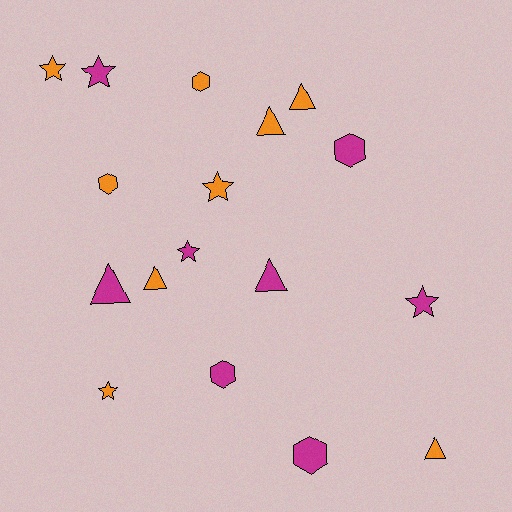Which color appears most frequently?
Orange, with 9 objects.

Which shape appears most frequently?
Star, with 6 objects.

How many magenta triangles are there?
There are 2 magenta triangles.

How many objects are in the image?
There are 17 objects.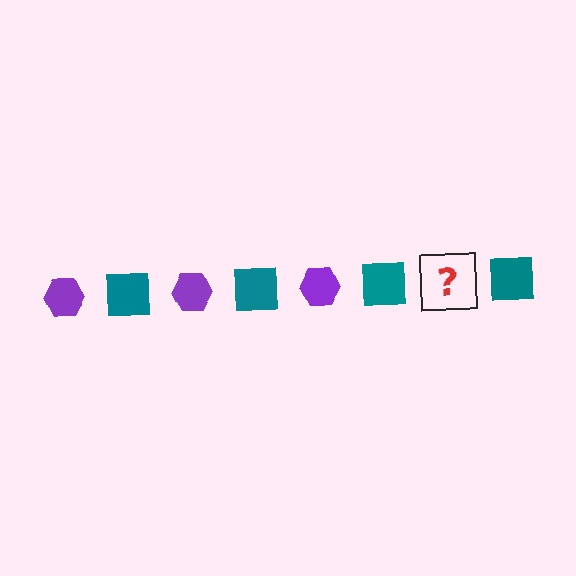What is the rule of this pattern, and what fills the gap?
The rule is that the pattern alternates between purple hexagon and teal square. The gap should be filled with a purple hexagon.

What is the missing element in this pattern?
The missing element is a purple hexagon.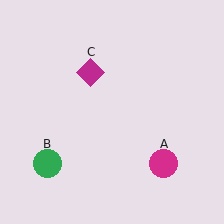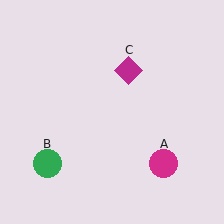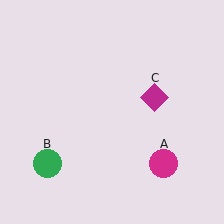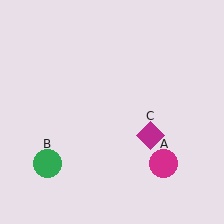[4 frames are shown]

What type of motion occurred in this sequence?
The magenta diamond (object C) rotated clockwise around the center of the scene.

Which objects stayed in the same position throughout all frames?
Magenta circle (object A) and green circle (object B) remained stationary.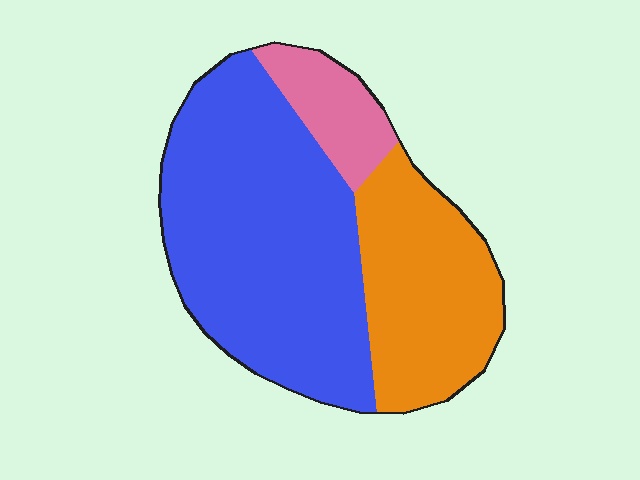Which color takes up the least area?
Pink, at roughly 10%.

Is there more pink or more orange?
Orange.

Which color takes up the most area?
Blue, at roughly 60%.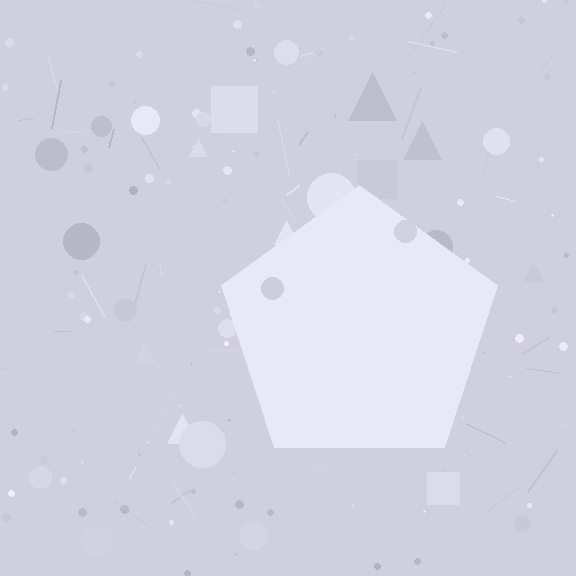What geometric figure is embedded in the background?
A pentagon is embedded in the background.